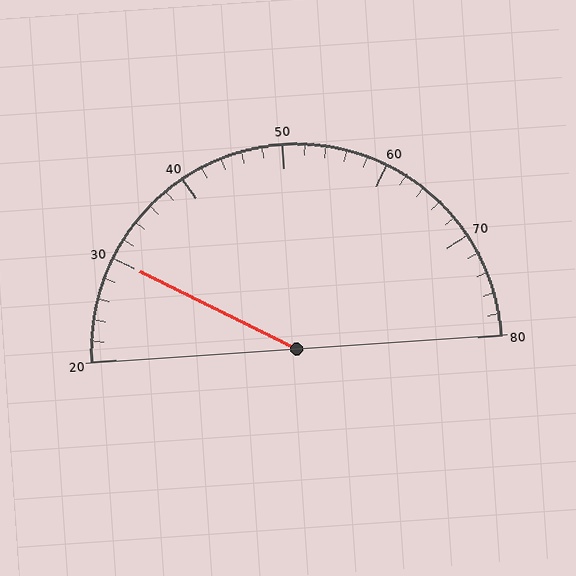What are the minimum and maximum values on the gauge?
The gauge ranges from 20 to 80.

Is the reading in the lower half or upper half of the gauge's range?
The reading is in the lower half of the range (20 to 80).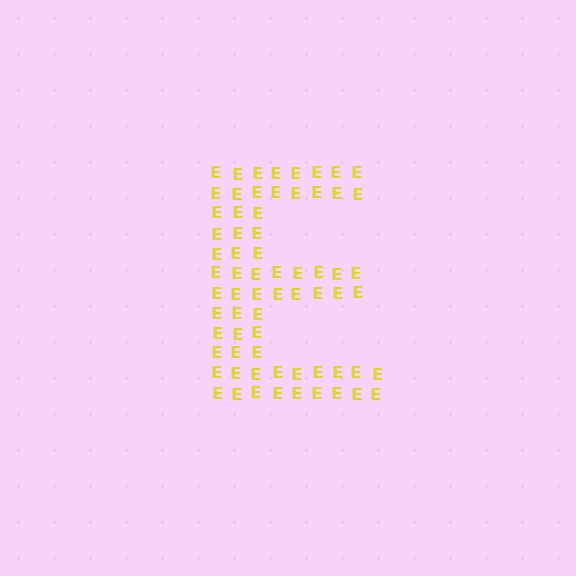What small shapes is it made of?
It is made of small letter E's.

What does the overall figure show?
The overall figure shows the letter E.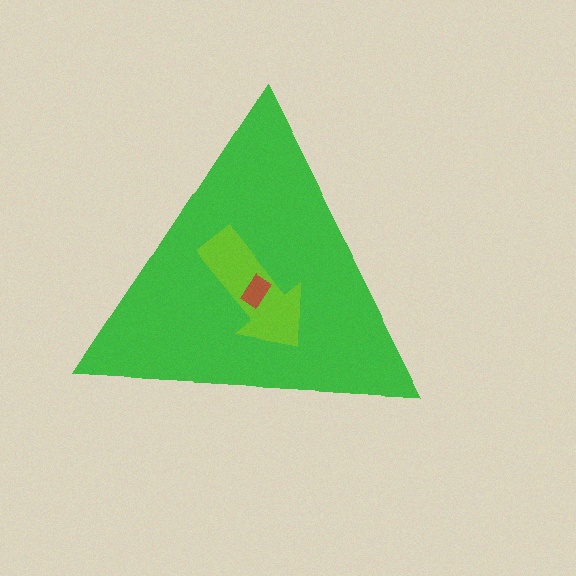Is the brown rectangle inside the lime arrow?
Yes.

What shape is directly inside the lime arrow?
The brown rectangle.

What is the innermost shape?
The brown rectangle.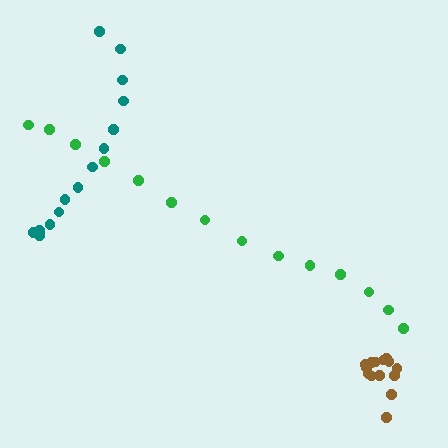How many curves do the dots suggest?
There are 3 distinct paths.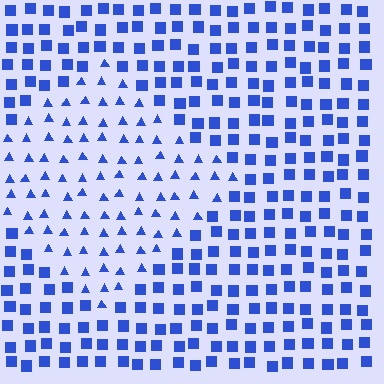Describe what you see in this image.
The image is filled with small blue elements arranged in a uniform grid. A diamond-shaped region contains triangles, while the surrounding area contains squares. The boundary is defined purely by the change in element shape.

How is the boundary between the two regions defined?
The boundary is defined by a change in element shape: triangles inside vs. squares outside. All elements share the same color and spacing.